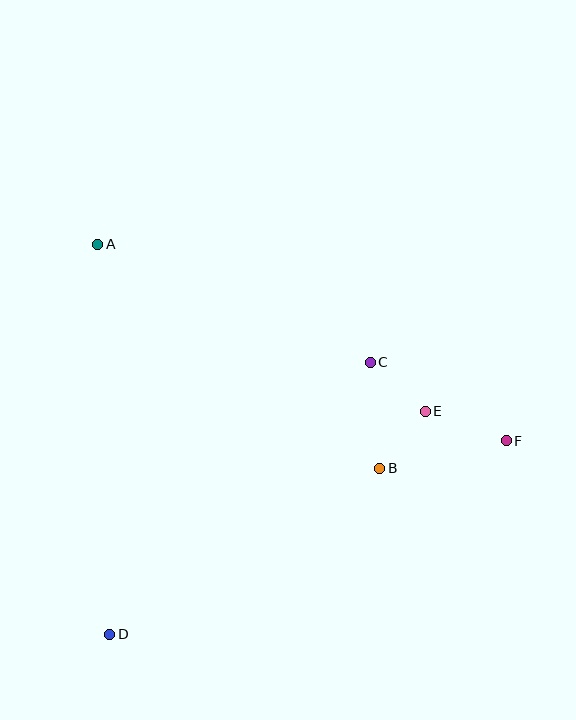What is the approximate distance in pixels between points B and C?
The distance between B and C is approximately 107 pixels.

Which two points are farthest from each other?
Points A and F are farthest from each other.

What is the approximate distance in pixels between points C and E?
The distance between C and E is approximately 74 pixels.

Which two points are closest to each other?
Points B and E are closest to each other.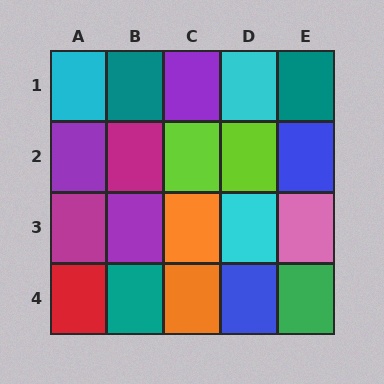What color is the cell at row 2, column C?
Lime.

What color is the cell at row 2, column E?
Blue.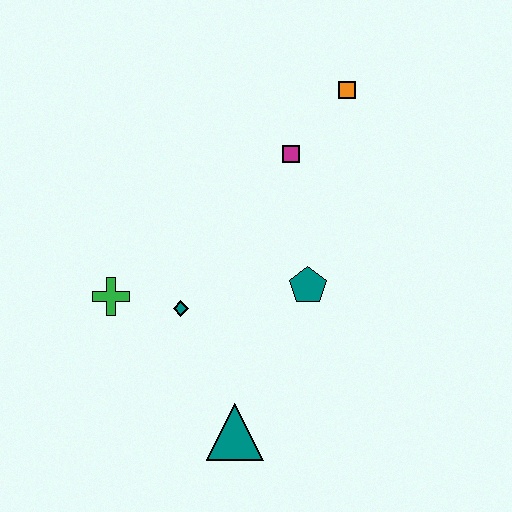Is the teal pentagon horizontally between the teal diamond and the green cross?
No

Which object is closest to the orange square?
The magenta square is closest to the orange square.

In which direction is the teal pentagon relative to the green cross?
The teal pentagon is to the right of the green cross.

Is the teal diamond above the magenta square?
No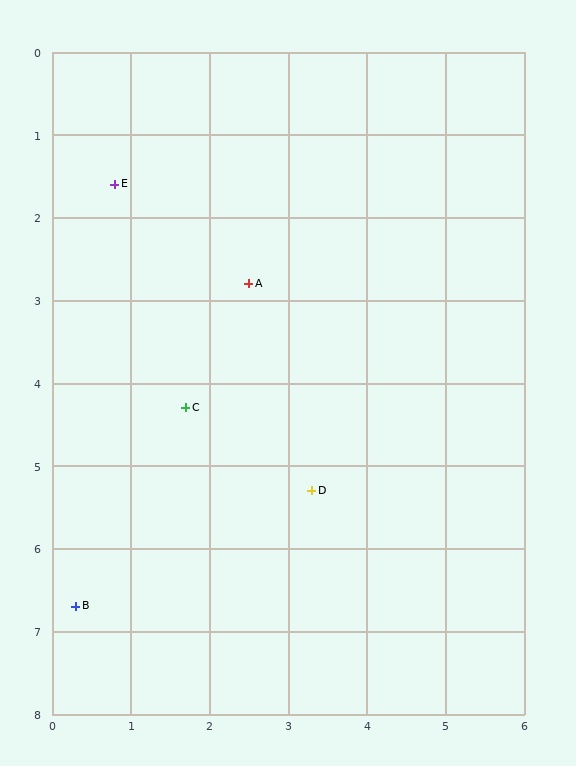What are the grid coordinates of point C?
Point C is at approximately (1.7, 4.3).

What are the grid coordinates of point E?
Point E is at approximately (0.8, 1.6).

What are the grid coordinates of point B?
Point B is at approximately (0.3, 6.7).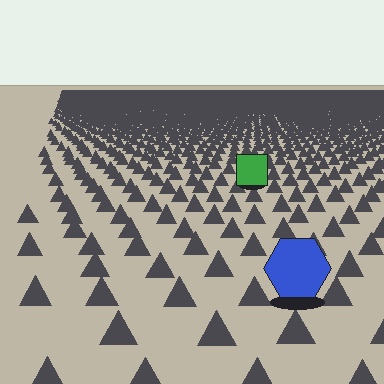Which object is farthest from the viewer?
The green square is farthest from the viewer. It appears smaller and the ground texture around it is denser.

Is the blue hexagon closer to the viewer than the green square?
Yes. The blue hexagon is closer — you can tell from the texture gradient: the ground texture is coarser near it.